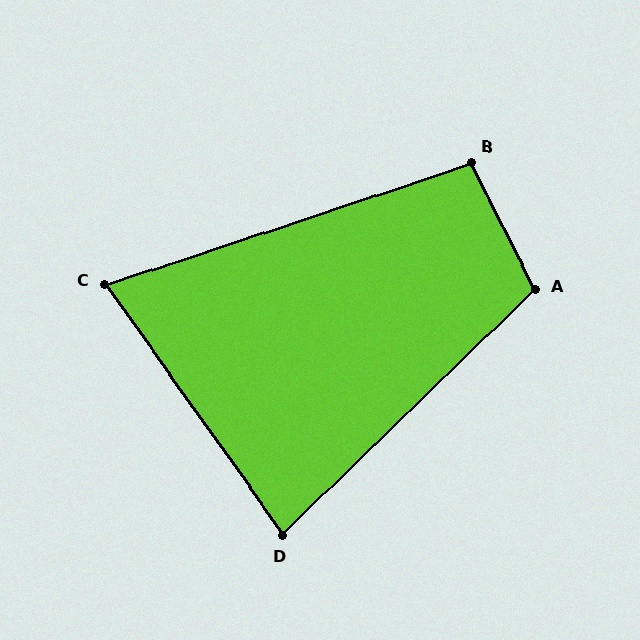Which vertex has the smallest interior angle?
C, at approximately 73 degrees.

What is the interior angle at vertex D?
Approximately 81 degrees (acute).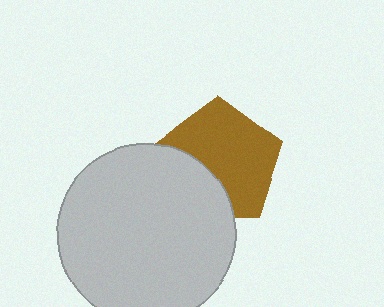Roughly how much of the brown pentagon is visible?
Most of it is visible (roughly 67%).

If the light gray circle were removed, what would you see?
You would see the complete brown pentagon.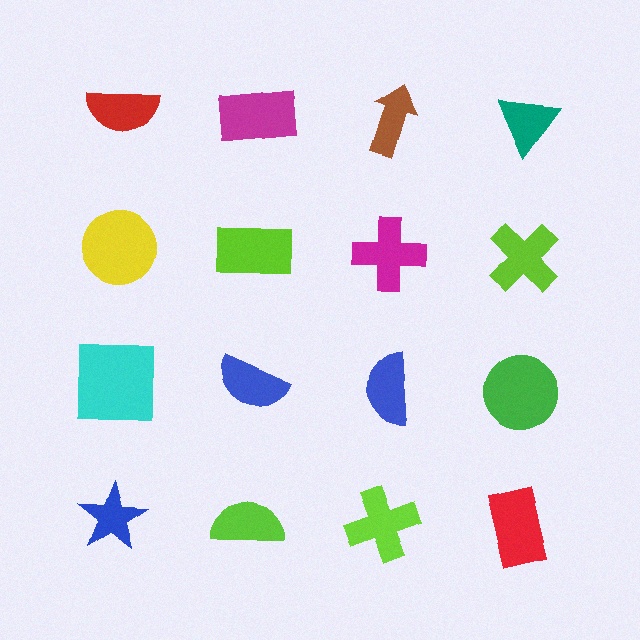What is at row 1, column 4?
A teal triangle.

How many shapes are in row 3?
4 shapes.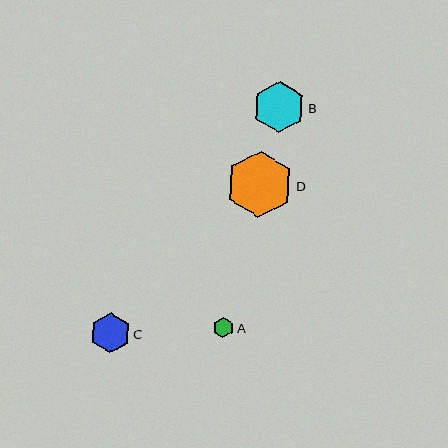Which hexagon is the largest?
Hexagon D is the largest with a size of approximately 66 pixels.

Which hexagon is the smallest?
Hexagon A is the smallest with a size of approximately 20 pixels.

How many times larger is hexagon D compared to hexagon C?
Hexagon D is approximately 1.7 times the size of hexagon C.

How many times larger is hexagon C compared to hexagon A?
Hexagon C is approximately 2.0 times the size of hexagon A.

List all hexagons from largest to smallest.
From largest to smallest: D, B, C, A.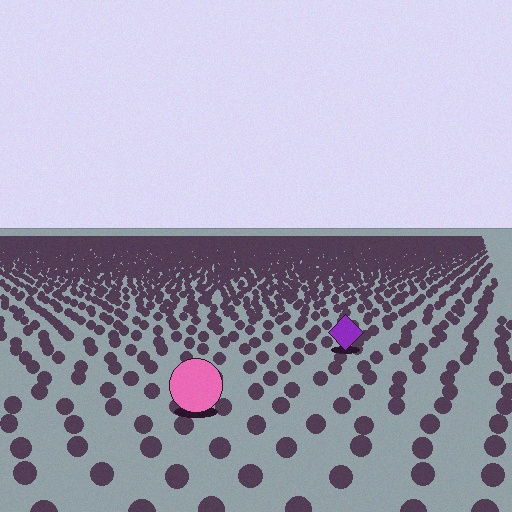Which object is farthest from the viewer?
The purple diamond is farthest from the viewer. It appears smaller and the ground texture around it is denser.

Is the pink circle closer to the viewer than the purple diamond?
Yes. The pink circle is closer — you can tell from the texture gradient: the ground texture is coarser near it.